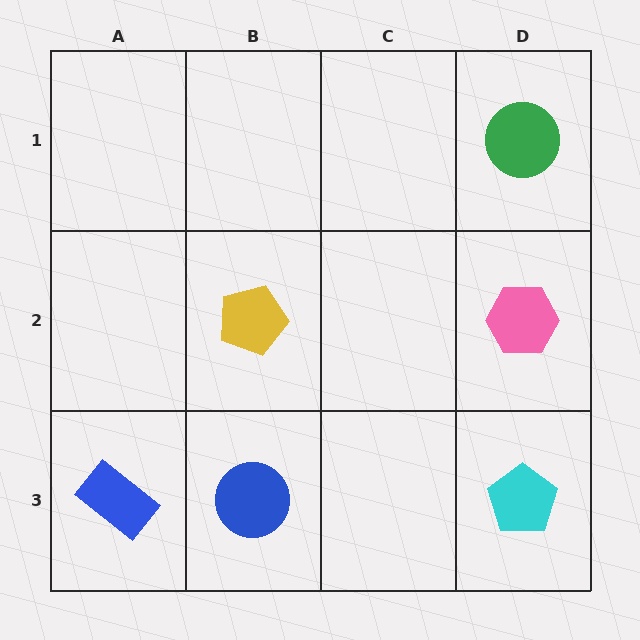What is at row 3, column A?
A blue rectangle.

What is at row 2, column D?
A pink hexagon.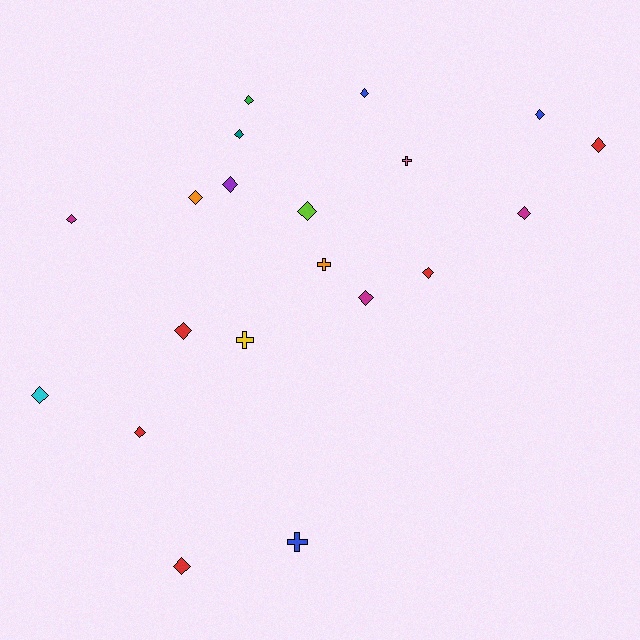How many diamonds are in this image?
There are 16 diamonds.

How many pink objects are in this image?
There is 1 pink object.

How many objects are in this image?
There are 20 objects.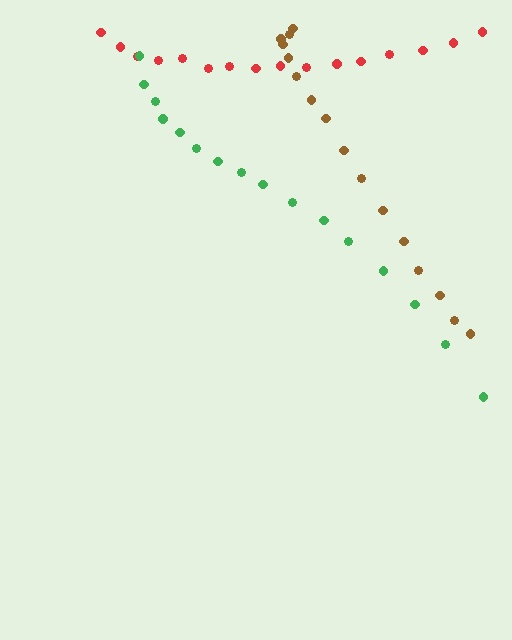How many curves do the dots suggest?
There are 3 distinct paths.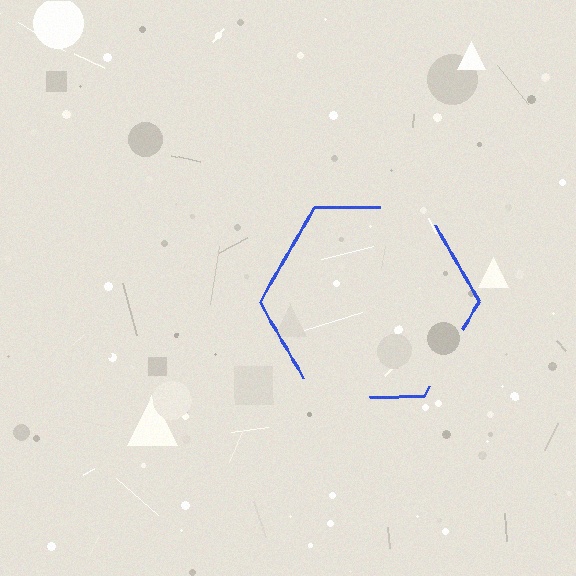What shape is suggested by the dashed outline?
The dashed outline suggests a hexagon.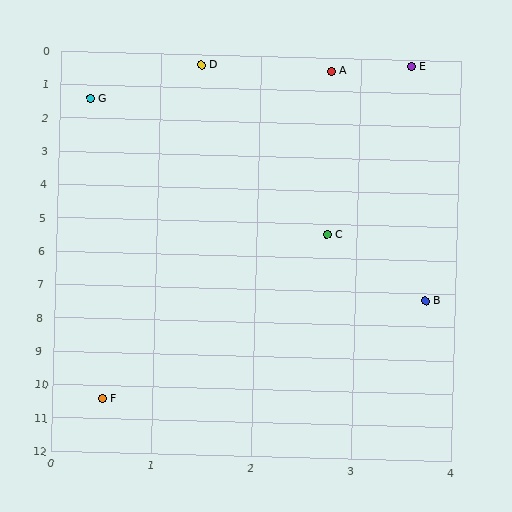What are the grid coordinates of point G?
Point G is at approximately (0.3, 1.4).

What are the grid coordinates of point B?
Point B is at approximately (3.7, 7.2).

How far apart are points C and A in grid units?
Points C and A are about 4.9 grid units apart.